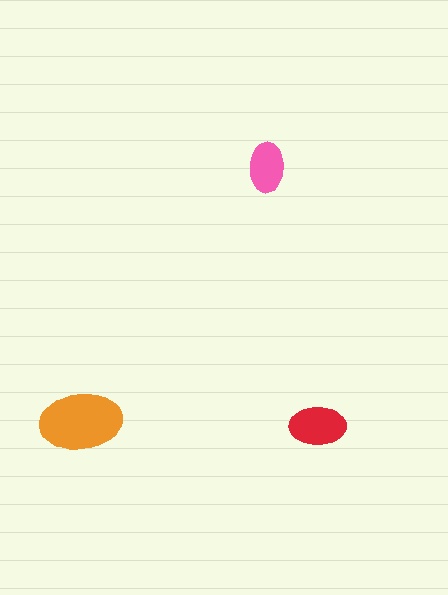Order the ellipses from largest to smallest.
the orange one, the red one, the pink one.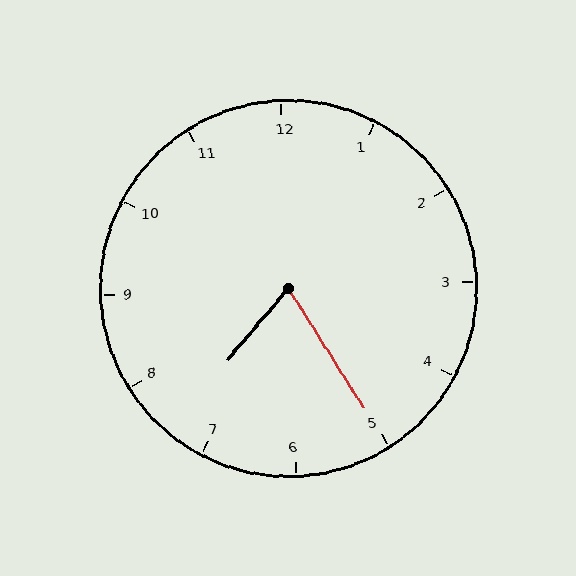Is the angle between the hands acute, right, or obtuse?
It is acute.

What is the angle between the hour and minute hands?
Approximately 72 degrees.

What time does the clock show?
7:25.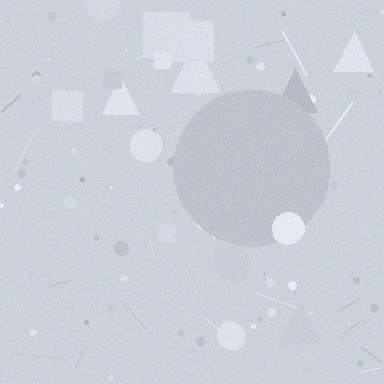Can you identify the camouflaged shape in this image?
The camouflaged shape is a circle.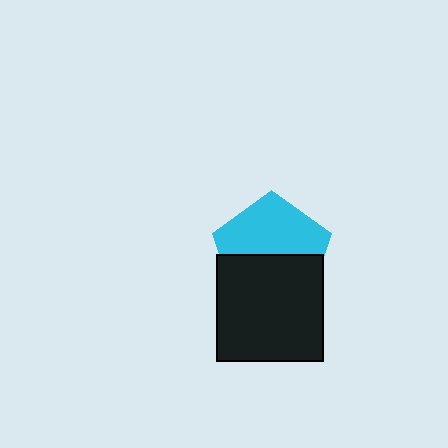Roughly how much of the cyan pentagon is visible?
About half of it is visible (roughly 52%).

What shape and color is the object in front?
The object in front is a black rectangle.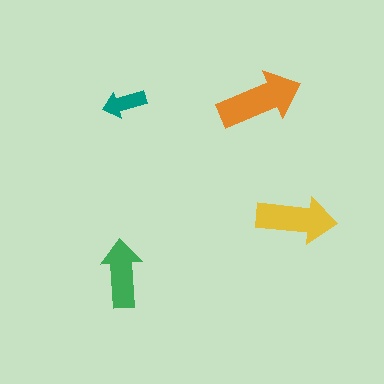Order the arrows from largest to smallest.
the orange one, the yellow one, the green one, the teal one.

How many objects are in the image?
There are 4 objects in the image.